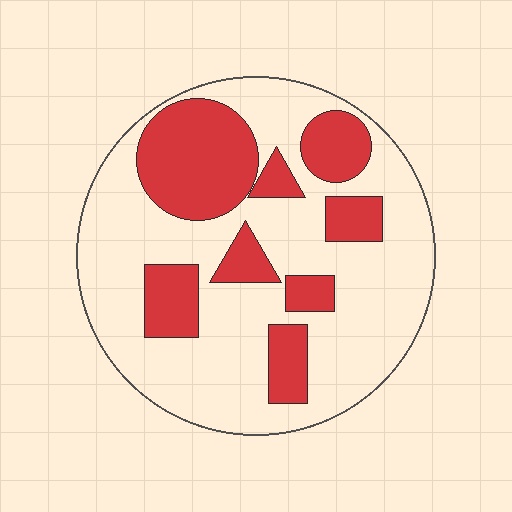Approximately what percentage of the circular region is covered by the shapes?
Approximately 30%.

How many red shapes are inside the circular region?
8.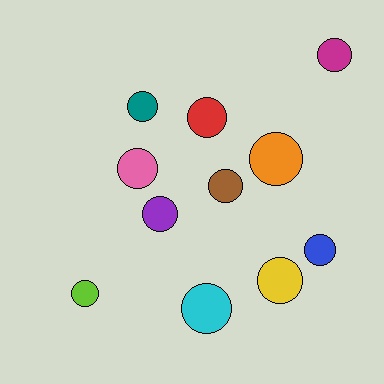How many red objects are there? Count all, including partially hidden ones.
There is 1 red object.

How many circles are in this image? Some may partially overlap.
There are 11 circles.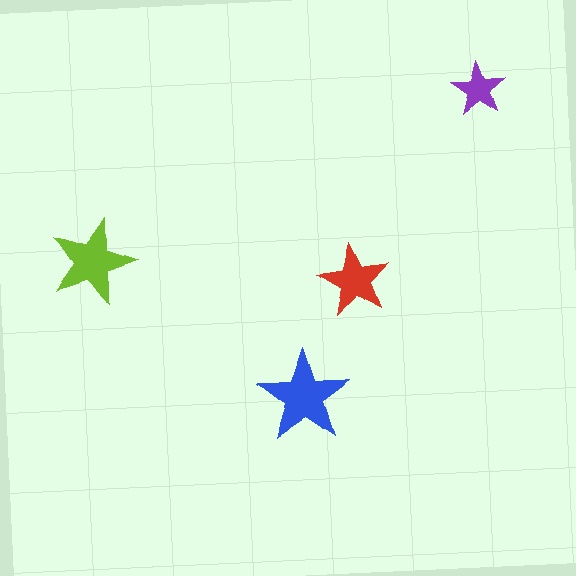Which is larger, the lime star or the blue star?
The blue one.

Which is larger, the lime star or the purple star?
The lime one.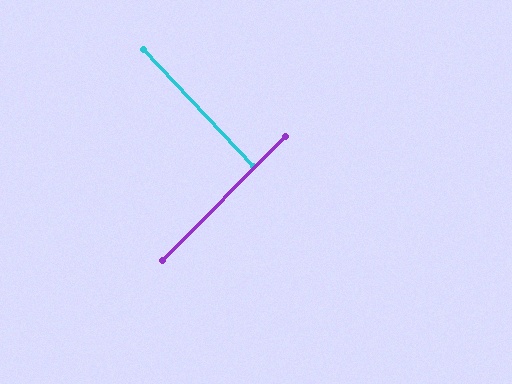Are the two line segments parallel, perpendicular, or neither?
Perpendicular — they meet at approximately 88°.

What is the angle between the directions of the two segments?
Approximately 88 degrees.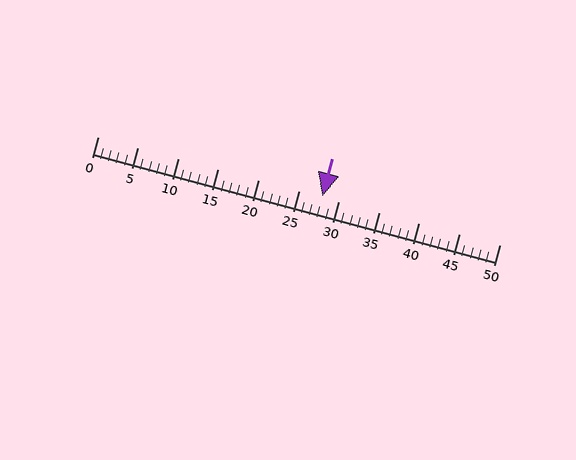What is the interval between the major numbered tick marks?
The major tick marks are spaced 5 units apart.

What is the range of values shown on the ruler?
The ruler shows values from 0 to 50.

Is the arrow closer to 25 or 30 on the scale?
The arrow is closer to 30.